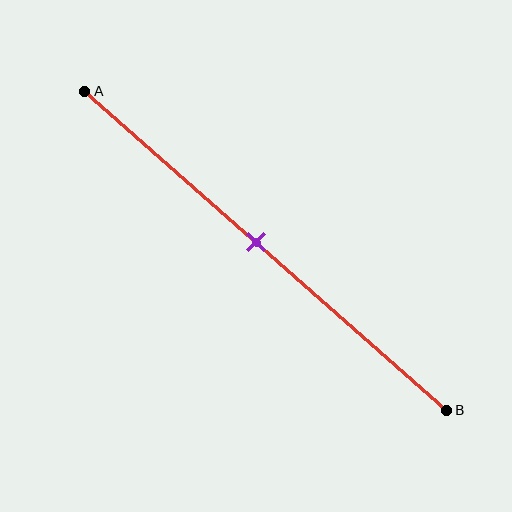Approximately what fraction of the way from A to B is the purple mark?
The purple mark is approximately 45% of the way from A to B.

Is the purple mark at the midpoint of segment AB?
Yes, the mark is approximately at the midpoint.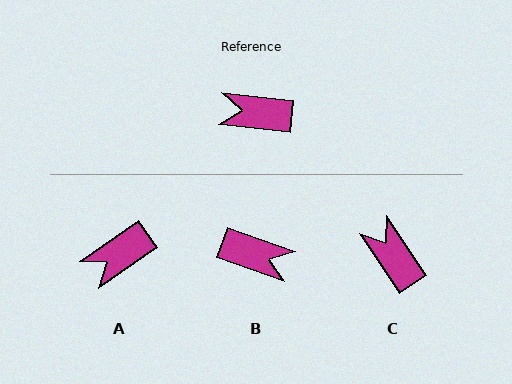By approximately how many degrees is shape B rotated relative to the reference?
Approximately 166 degrees counter-clockwise.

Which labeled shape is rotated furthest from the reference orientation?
B, about 166 degrees away.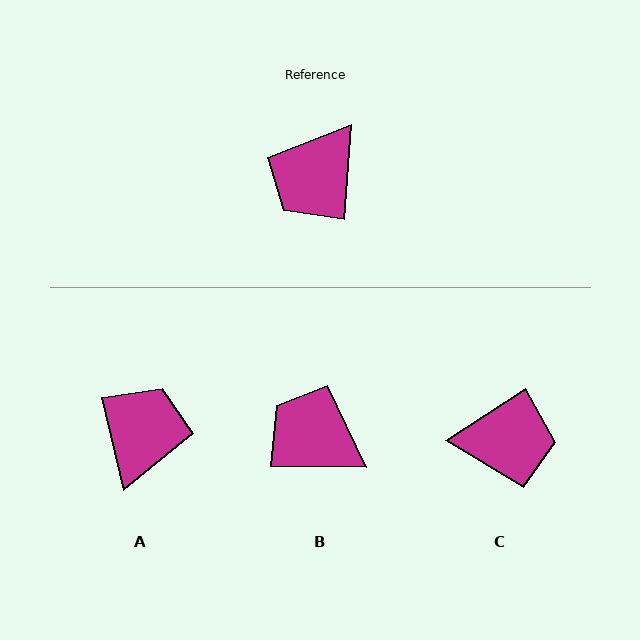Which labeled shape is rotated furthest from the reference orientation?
A, about 162 degrees away.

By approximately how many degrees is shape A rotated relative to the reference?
Approximately 162 degrees clockwise.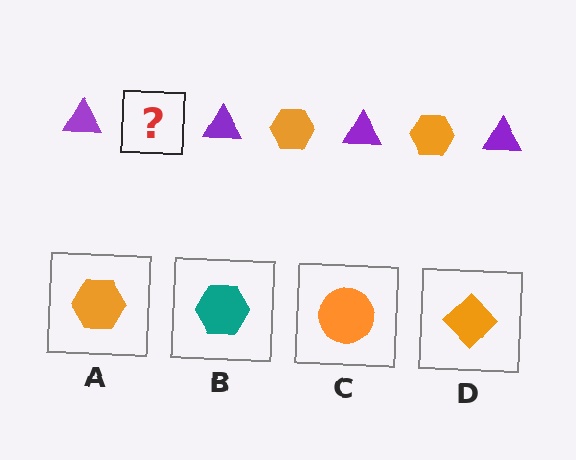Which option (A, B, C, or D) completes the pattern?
A.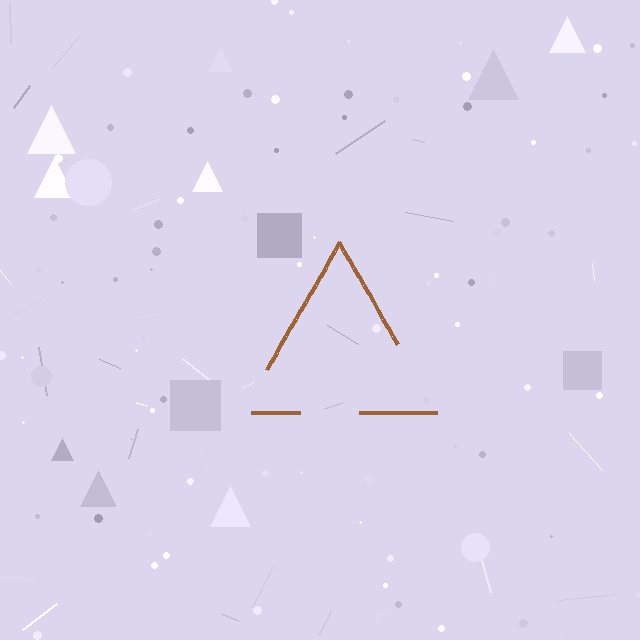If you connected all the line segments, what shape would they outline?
They would outline a triangle.